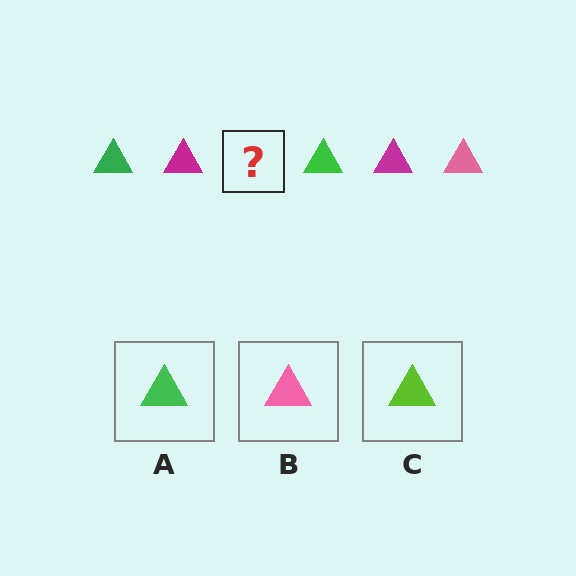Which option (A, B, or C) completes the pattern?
B.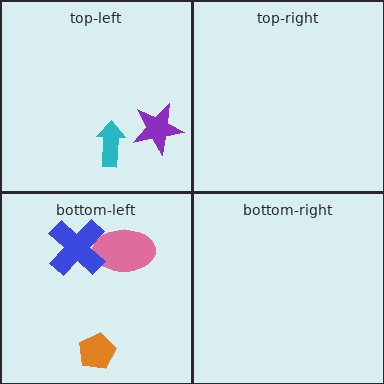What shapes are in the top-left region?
The purple star, the cyan arrow.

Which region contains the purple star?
The top-left region.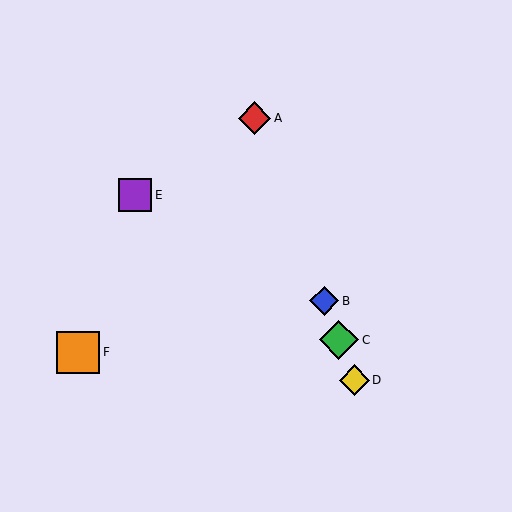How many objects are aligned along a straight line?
4 objects (A, B, C, D) are aligned along a straight line.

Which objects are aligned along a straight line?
Objects A, B, C, D are aligned along a straight line.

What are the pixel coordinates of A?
Object A is at (255, 118).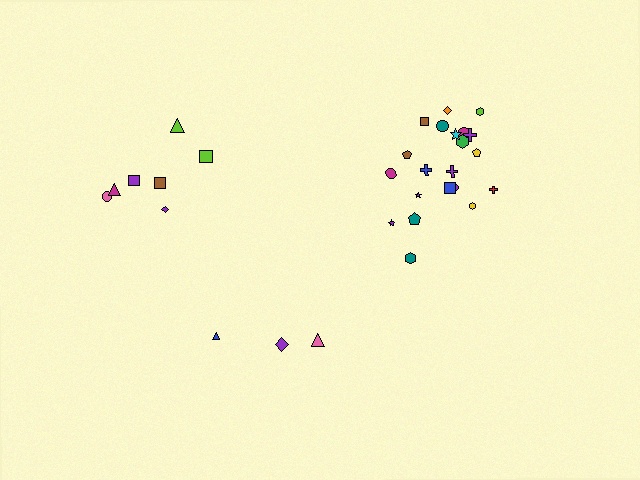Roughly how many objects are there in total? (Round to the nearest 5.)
Roughly 30 objects in total.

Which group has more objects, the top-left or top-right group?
The top-right group.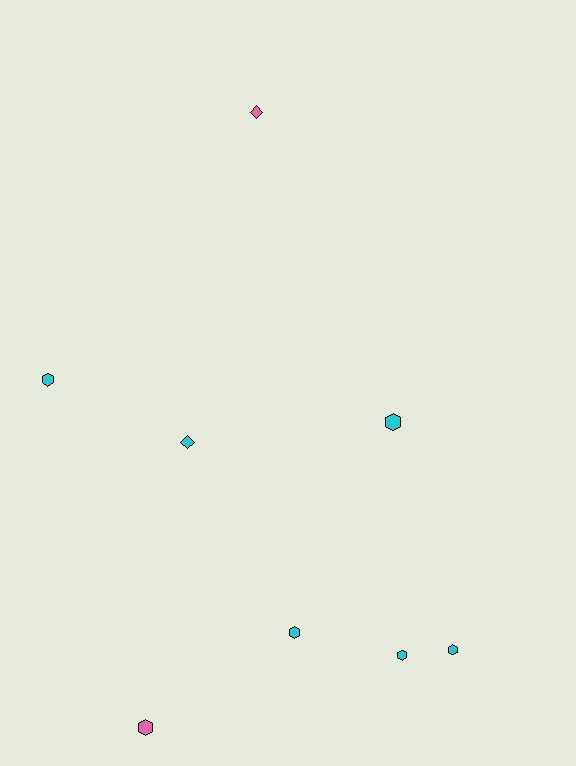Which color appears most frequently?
Cyan, with 6 objects.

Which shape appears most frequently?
Hexagon, with 6 objects.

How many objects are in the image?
There are 8 objects.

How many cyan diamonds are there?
There is 1 cyan diamond.